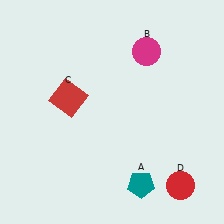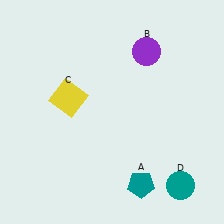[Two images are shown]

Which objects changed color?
B changed from magenta to purple. C changed from red to yellow. D changed from red to teal.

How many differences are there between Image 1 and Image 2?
There are 3 differences between the two images.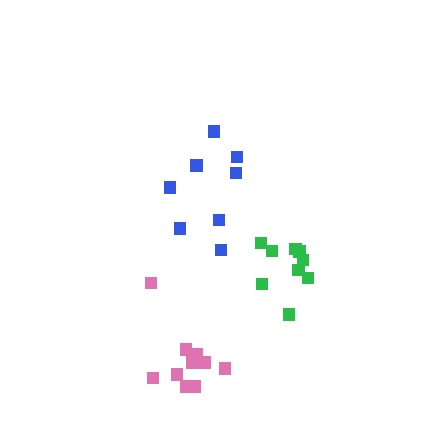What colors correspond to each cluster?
The clusters are colored: green, blue, pink.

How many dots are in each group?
Group 1: 9 dots, Group 2: 8 dots, Group 3: 10 dots (27 total).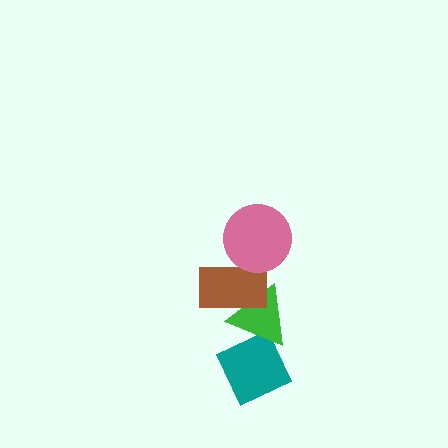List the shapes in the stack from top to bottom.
From top to bottom: the pink circle, the brown rectangle, the green triangle, the teal diamond.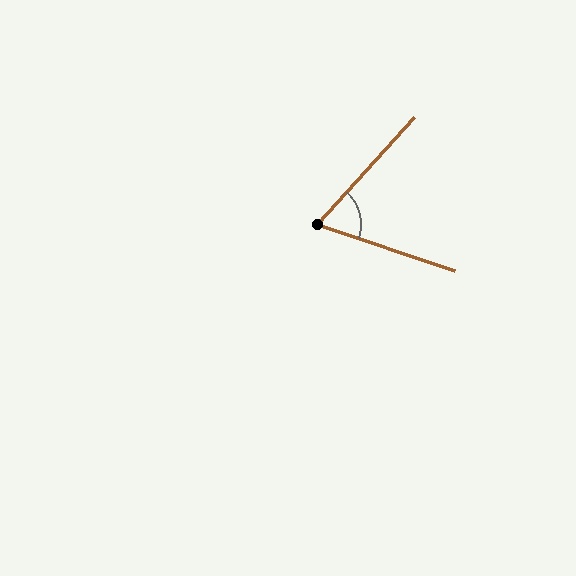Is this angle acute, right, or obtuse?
It is acute.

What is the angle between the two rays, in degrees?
Approximately 66 degrees.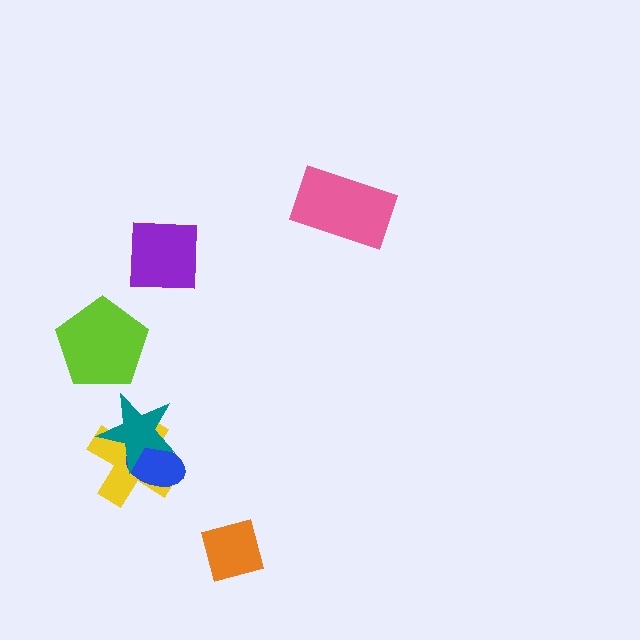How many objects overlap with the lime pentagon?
0 objects overlap with the lime pentagon.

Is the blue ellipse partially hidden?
Yes, it is partially covered by another shape.